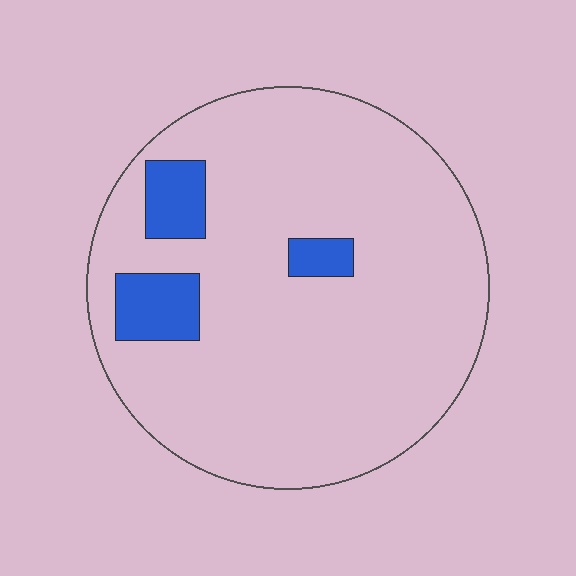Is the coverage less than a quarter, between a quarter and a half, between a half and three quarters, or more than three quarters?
Less than a quarter.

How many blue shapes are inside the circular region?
3.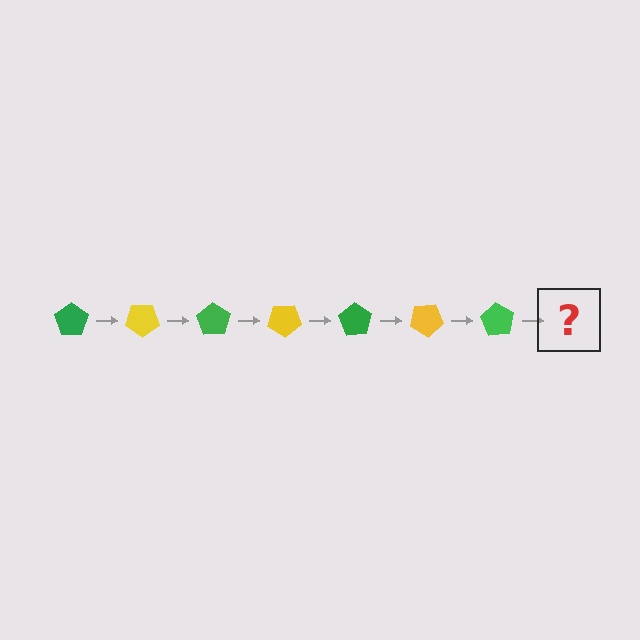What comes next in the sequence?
The next element should be a yellow pentagon, rotated 245 degrees from the start.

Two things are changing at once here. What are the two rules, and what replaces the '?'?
The two rules are that it rotates 35 degrees each step and the color cycles through green and yellow. The '?' should be a yellow pentagon, rotated 245 degrees from the start.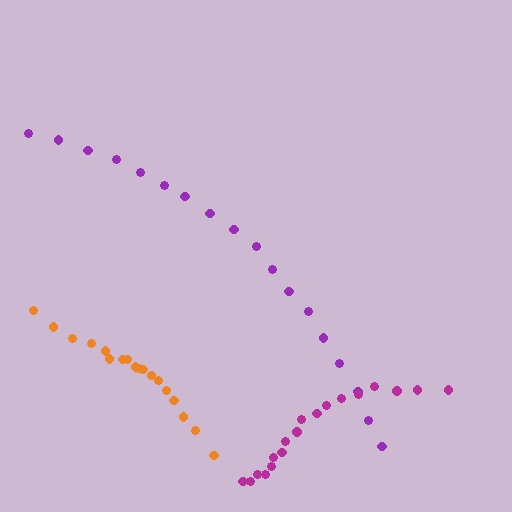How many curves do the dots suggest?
There are 3 distinct paths.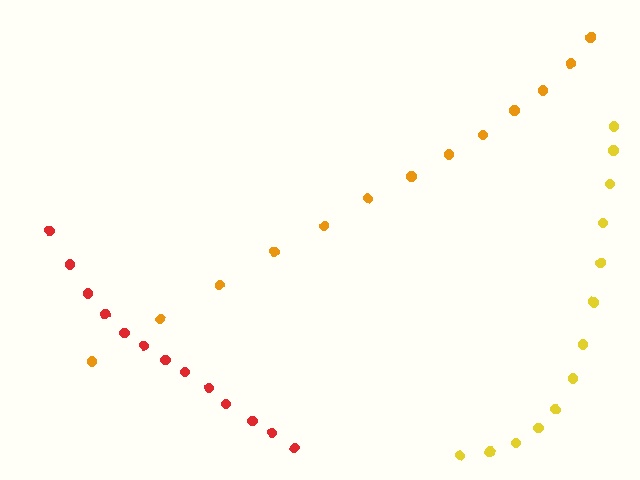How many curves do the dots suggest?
There are 3 distinct paths.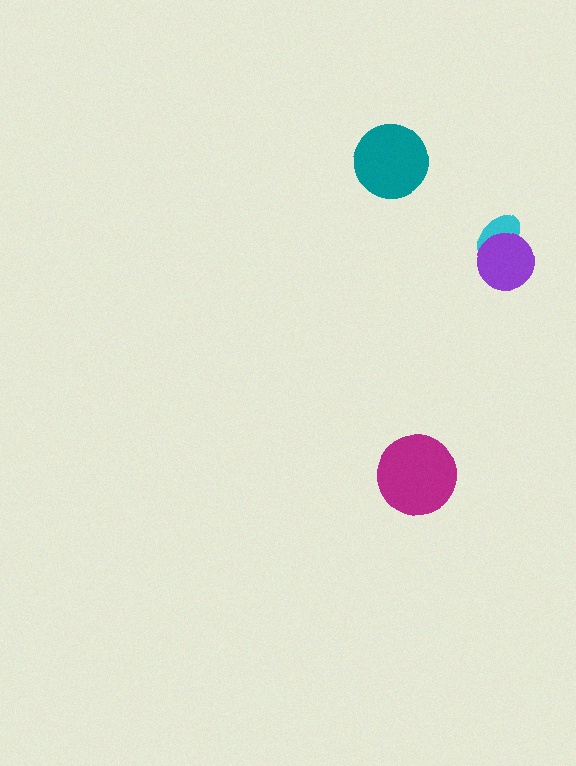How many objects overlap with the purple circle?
1 object overlaps with the purple circle.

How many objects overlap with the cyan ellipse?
1 object overlaps with the cyan ellipse.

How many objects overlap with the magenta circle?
0 objects overlap with the magenta circle.